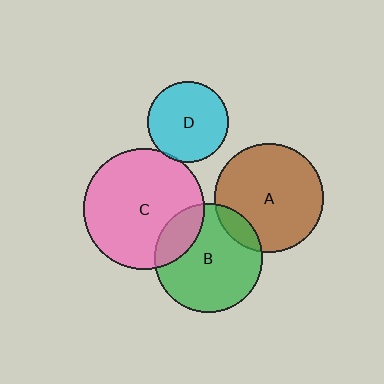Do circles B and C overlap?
Yes.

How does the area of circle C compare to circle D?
Approximately 2.2 times.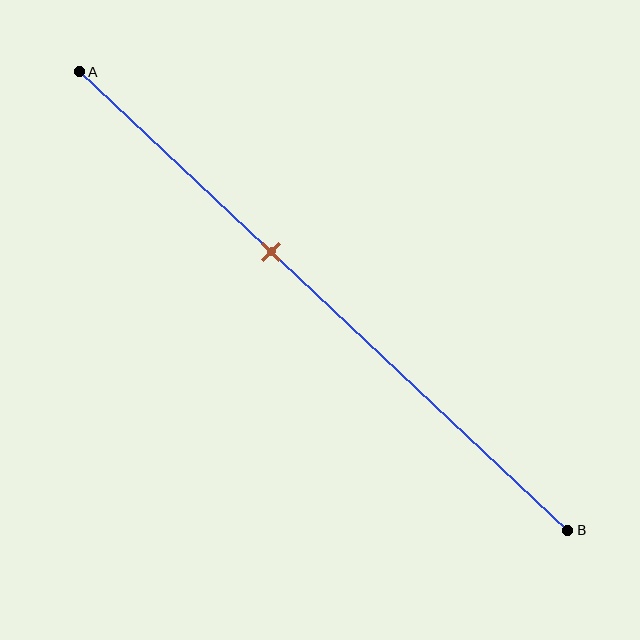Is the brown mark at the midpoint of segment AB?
No, the mark is at about 40% from A, not at the 50% midpoint.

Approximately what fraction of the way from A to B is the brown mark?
The brown mark is approximately 40% of the way from A to B.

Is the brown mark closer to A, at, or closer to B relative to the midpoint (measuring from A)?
The brown mark is closer to point A than the midpoint of segment AB.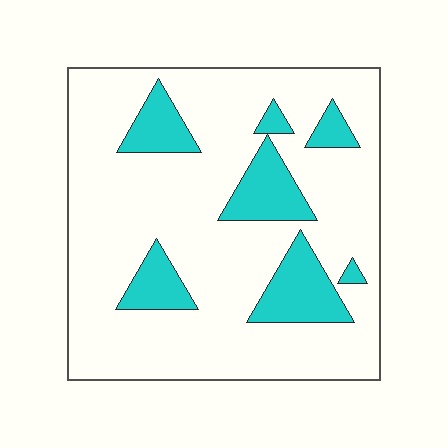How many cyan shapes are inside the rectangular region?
7.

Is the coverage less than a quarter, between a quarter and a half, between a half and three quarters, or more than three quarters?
Less than a quarter.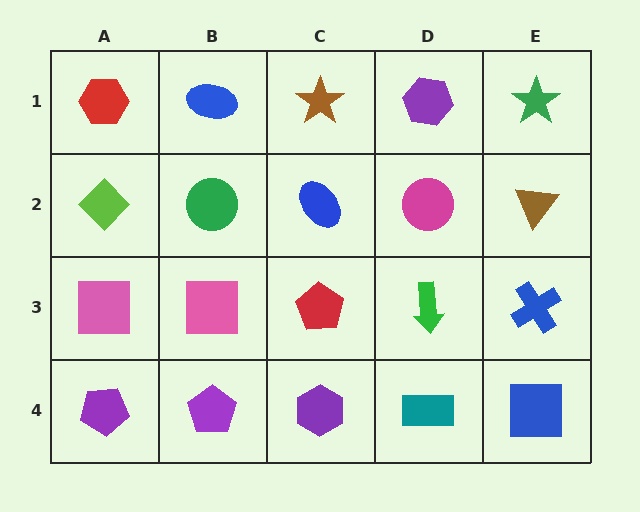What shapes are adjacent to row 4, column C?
A red pentagon (row 3, column C), a purple pentagon (row 4, column B), a teal rectangle (row 4, column D).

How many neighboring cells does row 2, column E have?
3.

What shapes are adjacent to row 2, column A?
A red hexagon (row 1, column A), a pink square (row 3, column A), a green circle (row 2, column B).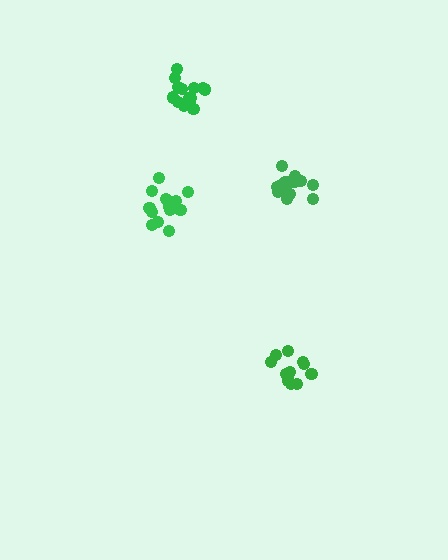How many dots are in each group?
Group 1: 17 dots, Group 2: 14 dots, Group 3: 12 dots, Group 4: 15 dots (58 total).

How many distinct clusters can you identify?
There are 4 distinct clusters.